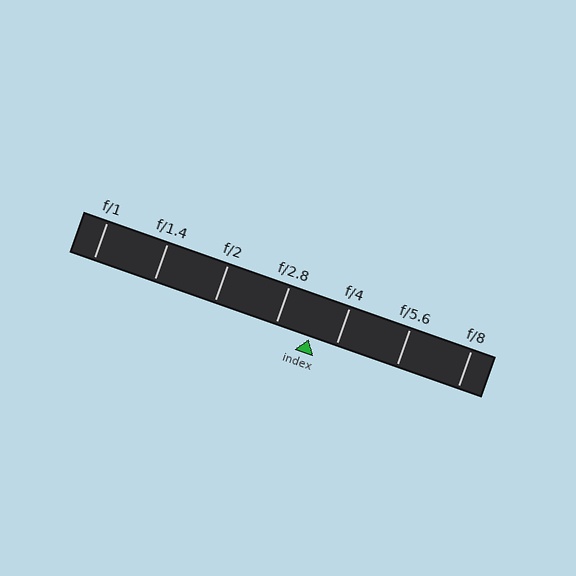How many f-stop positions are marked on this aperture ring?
There are 7 f-stop positions marked.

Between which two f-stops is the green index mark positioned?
The index mark is between f/2.8 and f/4.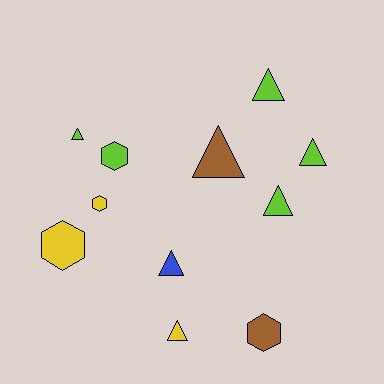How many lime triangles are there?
There are 4 lime triangles.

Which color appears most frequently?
Lime, with 5 objects.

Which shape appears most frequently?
Triangle, with 7 objects.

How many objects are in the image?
There are 11 objects.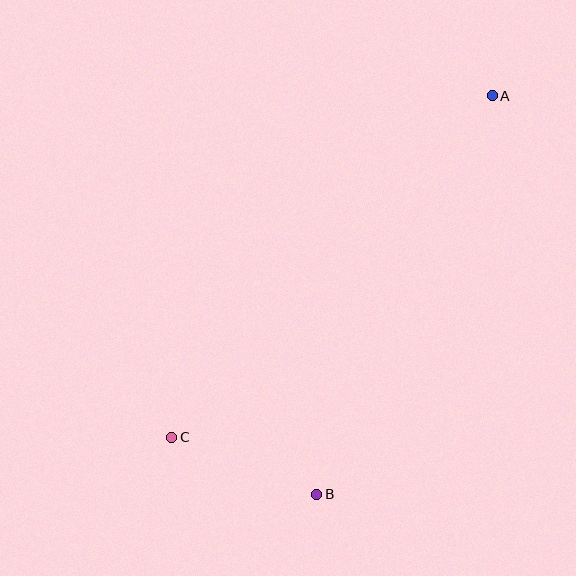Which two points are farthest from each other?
Points A and C are farthest from each other.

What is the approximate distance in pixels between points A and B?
The distance between A and B is approximately 436 pixels.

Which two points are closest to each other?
Points B and C are closest to each other.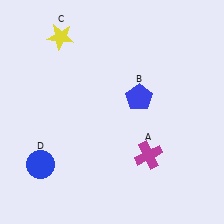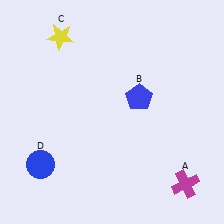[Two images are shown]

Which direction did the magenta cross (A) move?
The magenta cross (A) moved right.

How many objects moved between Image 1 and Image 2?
1 object moved between the two images.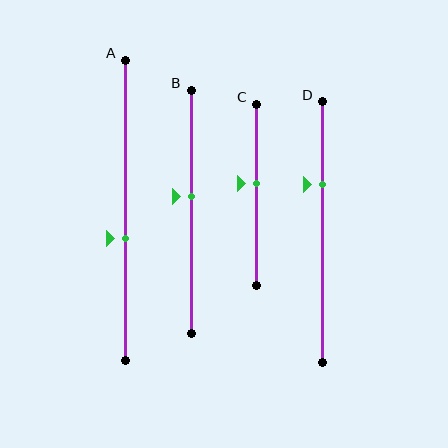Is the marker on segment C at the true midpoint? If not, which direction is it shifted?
No, the marker on segment C is shifted upward by about 6% of the segment length.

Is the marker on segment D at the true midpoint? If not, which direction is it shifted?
No, the marker on segment D is shifted upward by about 18% of the segment length.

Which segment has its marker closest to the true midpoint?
Segment B has its marker closest to the true midpoint.